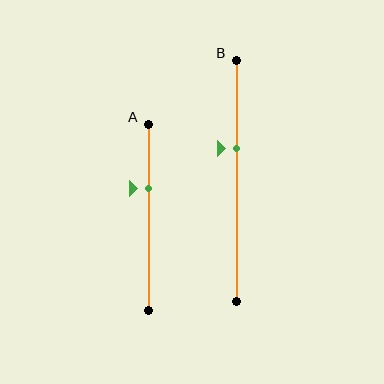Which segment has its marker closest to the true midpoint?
Segment B has its marker closest to the true midpoint.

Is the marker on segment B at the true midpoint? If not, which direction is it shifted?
No, the marker on segment B is shifted upward by about 13% of the segment length.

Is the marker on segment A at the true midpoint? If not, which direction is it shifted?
No, the marker on segment A is shifted upward by about 15% of the segment length.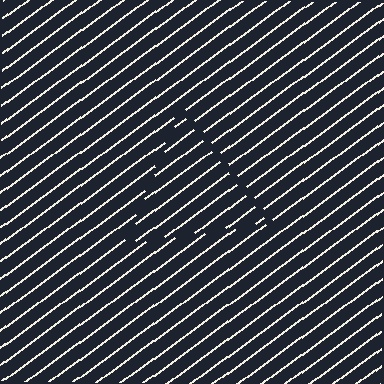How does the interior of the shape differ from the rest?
The interior of the shape contains the same grating, shifted by half a period — the contour is defined by the phase discontinuity where line-ends from the inner and outer gratings abut.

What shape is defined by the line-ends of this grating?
An illusory triangle. The interior of the shape contains the same grating, shifted by half a period — the contour is defined by the phase discontinuity where line-ends from the inner and outer gratings abut.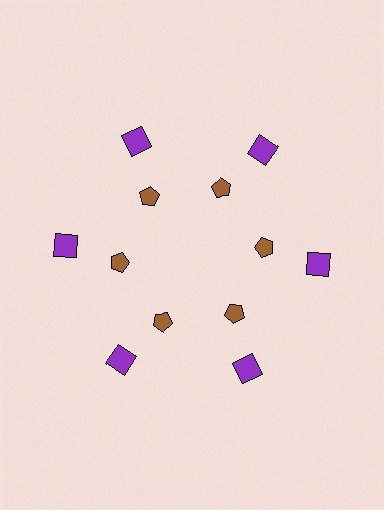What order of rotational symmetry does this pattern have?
This pattern has 6-fold rotational symmetry.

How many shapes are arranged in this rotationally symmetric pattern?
There are 12 shapes, arranged in 6 groups of 2.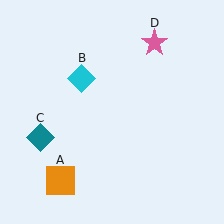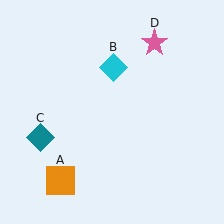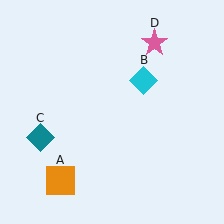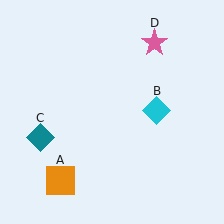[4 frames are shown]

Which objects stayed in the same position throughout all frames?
Orange square (object A) and teal diamond (object C) and pink star (object D) remained stationary.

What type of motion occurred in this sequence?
The cyan diamond (object B) rotated clockwise around the center of the scene.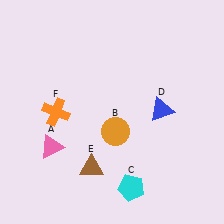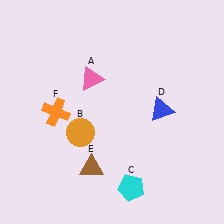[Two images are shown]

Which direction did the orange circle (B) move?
The orange circle (B) moved left.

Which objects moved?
The objects that moved are: the pink triangle (A), the orange circle (B).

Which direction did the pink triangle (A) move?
The pink triangle (A) moved up.